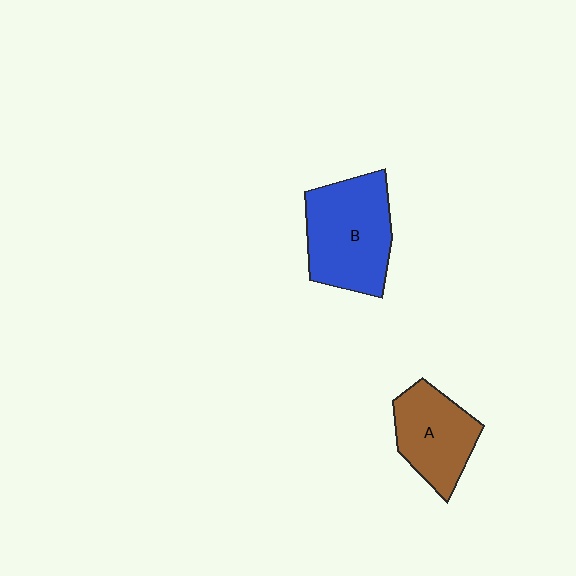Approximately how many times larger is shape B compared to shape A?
Approximately 1.4 times.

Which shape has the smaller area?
Shape A (brown).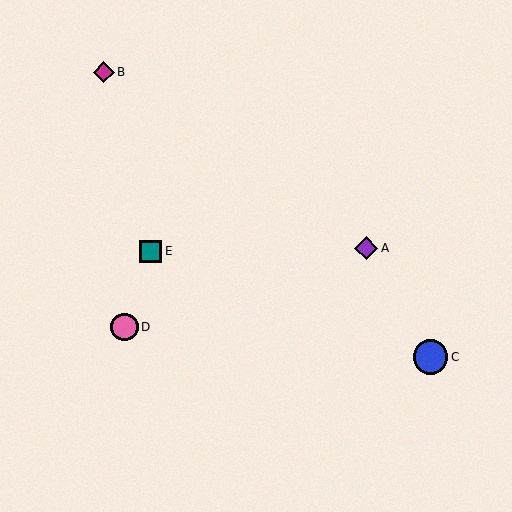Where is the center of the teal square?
The center of the teal square is at (151, 251).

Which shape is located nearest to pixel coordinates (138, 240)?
The teal square (labeled E) at (151, 251) is nearest to that location.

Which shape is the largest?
The blue circle (labeled C) is the largest.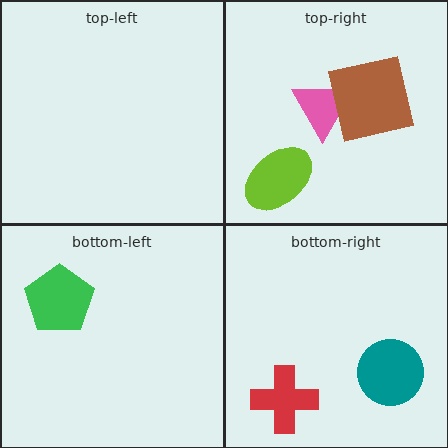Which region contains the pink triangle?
The top-right region.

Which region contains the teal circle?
The bottom-right region.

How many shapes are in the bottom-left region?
1.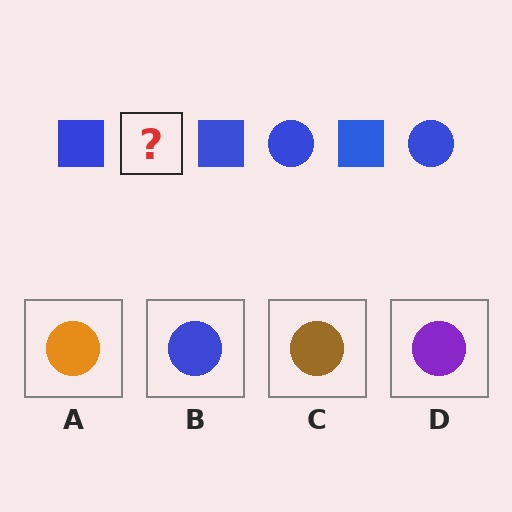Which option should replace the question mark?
Option B.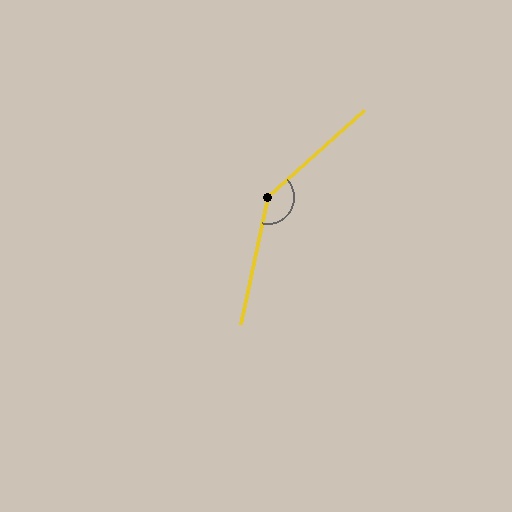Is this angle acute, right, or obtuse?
It is obtuse.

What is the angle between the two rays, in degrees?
Approximately 144 degrees.